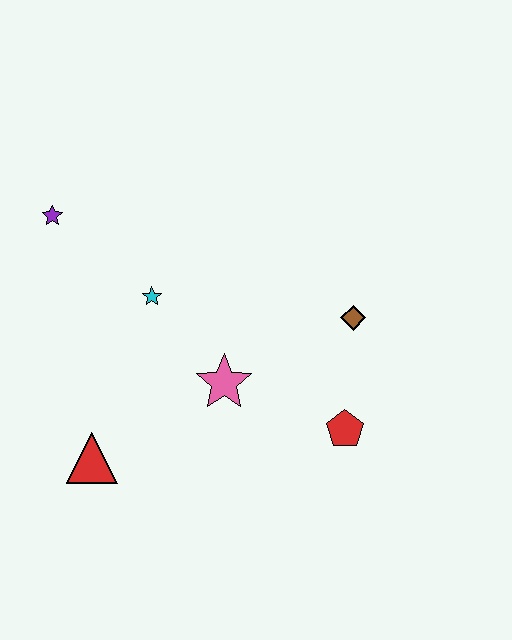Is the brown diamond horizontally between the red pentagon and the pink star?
No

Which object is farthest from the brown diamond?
The purple star is farthest from the brown diamond.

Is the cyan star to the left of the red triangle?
No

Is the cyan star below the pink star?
No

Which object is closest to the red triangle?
The pink star is closest to the red triangle.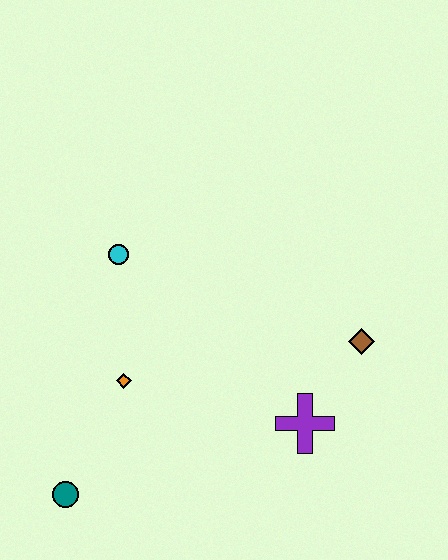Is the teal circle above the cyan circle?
No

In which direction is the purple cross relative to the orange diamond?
The purple cross is to the right of the orange diamond.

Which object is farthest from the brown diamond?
The teal circle is farthest from the brown diamond.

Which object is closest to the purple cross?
The brown diamond is closest to the purple cross.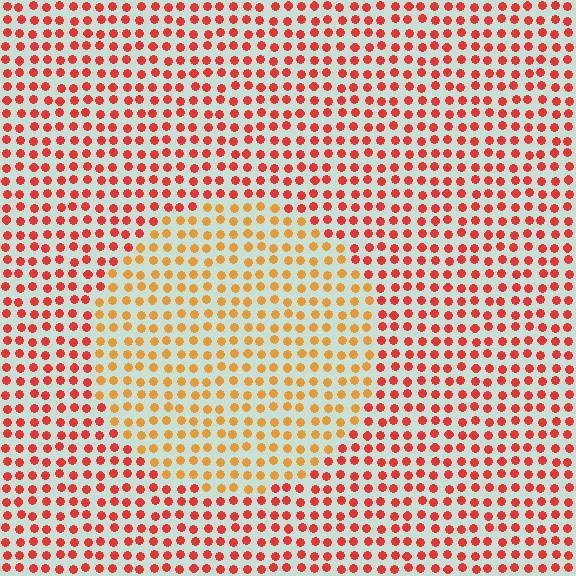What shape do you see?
I see a circle.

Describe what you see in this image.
The image is filled with small red elements in a uniform arrangement. A circle-shaped region is visible where the elements are tinted to a slightly different hue, forming a subtle color boundary.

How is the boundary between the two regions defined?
The boundary is defined purely by a slight shift in hue (about 35 degrees). Spacing, size, and orientation are identical on both sides.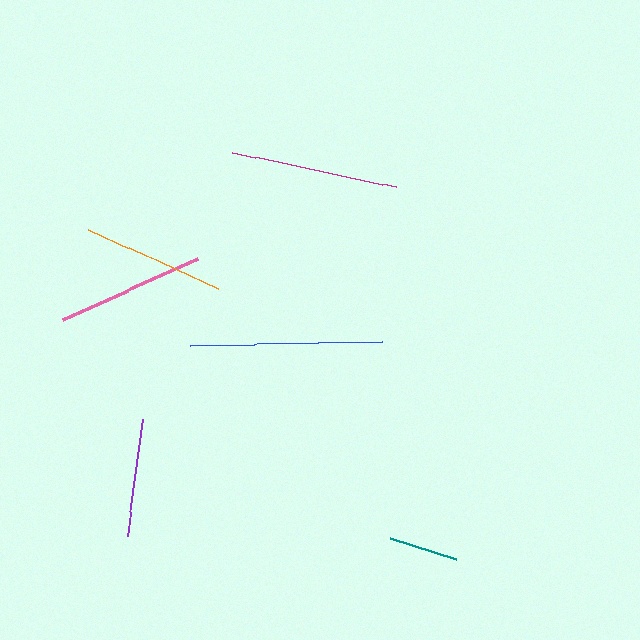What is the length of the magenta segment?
The magenta segment is approximately 168 pixels long.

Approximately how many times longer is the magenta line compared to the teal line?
The magenta line is approximately 2.4 times the length of the teal line.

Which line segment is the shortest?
The teal line is the shortest at approximately 70 pixels.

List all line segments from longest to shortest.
From longest to shortest: blue, magenta, pink, orange, purple, teal.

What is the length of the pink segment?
The pink segment is approximately 148 pixels long.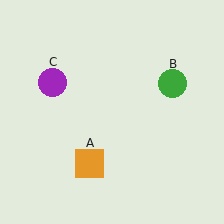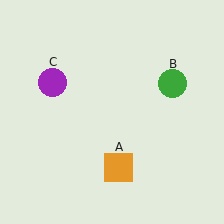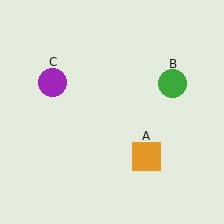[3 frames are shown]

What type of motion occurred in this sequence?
The orange square (object A) rotated counterclockwise around the center of the scene.